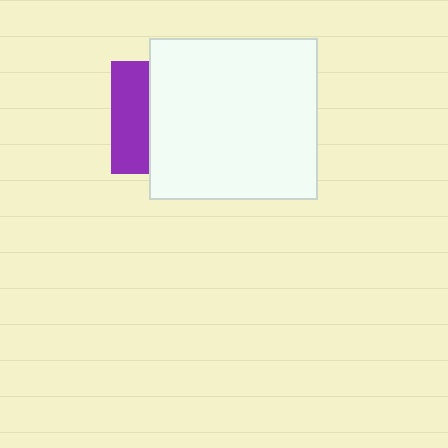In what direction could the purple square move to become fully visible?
The purple square could move left. That would shift it out from behind the white rectangle entirely.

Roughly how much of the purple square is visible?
A small part of it is visible (roughly 34%).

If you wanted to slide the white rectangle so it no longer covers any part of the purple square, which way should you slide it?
Slide it right — that is the most direct way to separate the two shapes.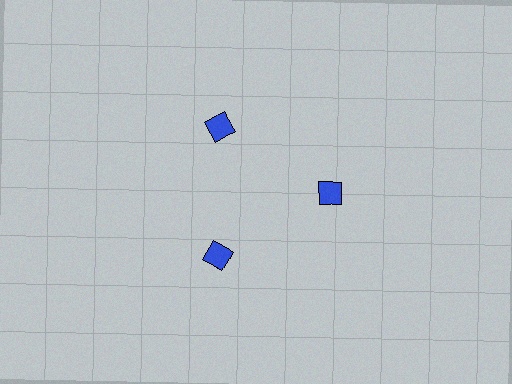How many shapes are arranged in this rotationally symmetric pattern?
There are 3 shapes, arranged in 3 groups of 1.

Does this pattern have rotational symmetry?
Yes, this pattern has 3-fold rotational symmetry. It looks the same after rotating 120 degrees around the center.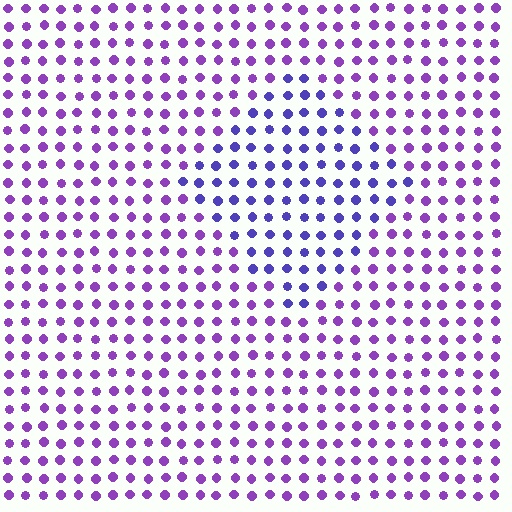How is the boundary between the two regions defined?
The boundary is defined purely by a slight shift in hue (about 32 degrees). Spacing, size, and orientation are identical on both sides.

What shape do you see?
I see a diamond.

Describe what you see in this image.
The image is filled with small purple elements in a uniform arrangement. A diamond-shaped region is visible where the elements are tinted to a slightly different hue, forming a subtle color boundary.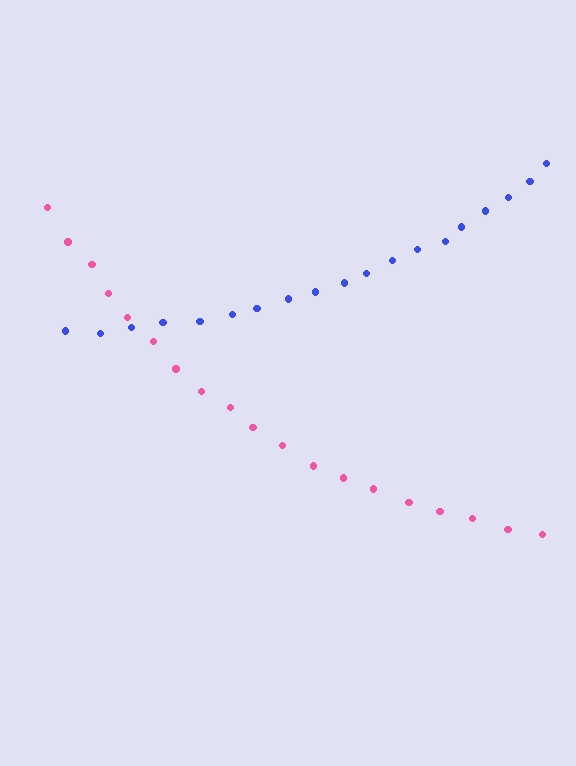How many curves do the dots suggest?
There are 2 distinct paths.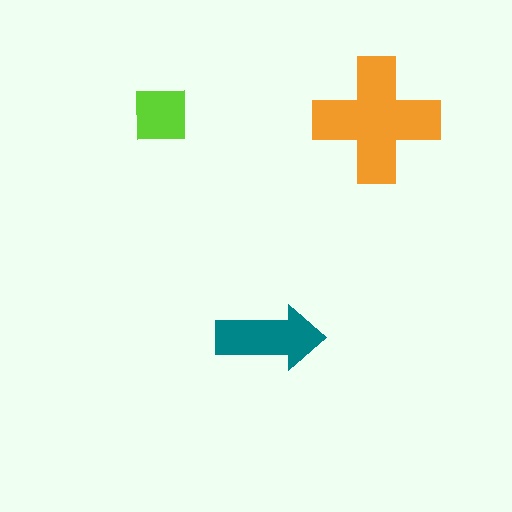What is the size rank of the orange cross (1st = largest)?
1st.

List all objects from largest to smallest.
The orange cross, the teal arrow, the lime square.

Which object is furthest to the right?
The orange cross is rightmost.